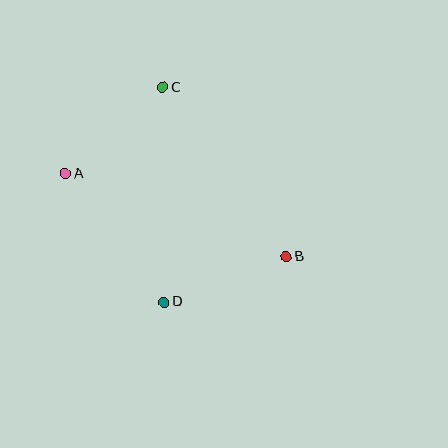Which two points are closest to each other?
Points A and C are closest to each other.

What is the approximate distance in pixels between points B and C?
The distance between B and C is approximately 210 pixels.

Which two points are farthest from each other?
Points A and B are farthest from each other.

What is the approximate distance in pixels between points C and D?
The distance between C and D is approximately 214 pixels.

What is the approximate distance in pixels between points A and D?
The distance between A and D is approximately 161 pixels.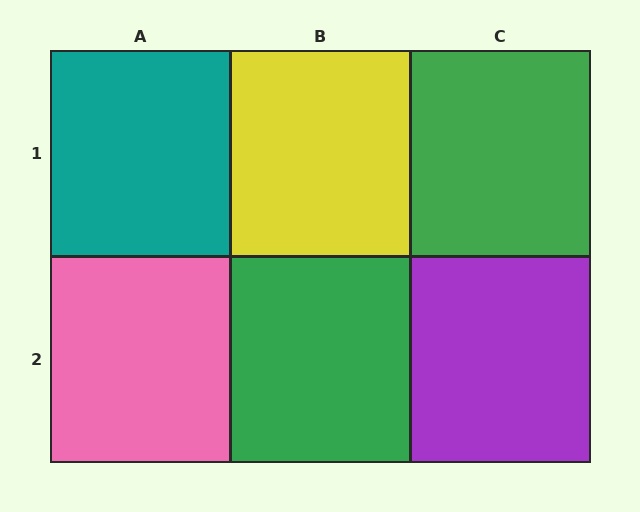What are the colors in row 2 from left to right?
Pink, green, purple.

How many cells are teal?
1 cell is teal.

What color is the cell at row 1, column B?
Yellow.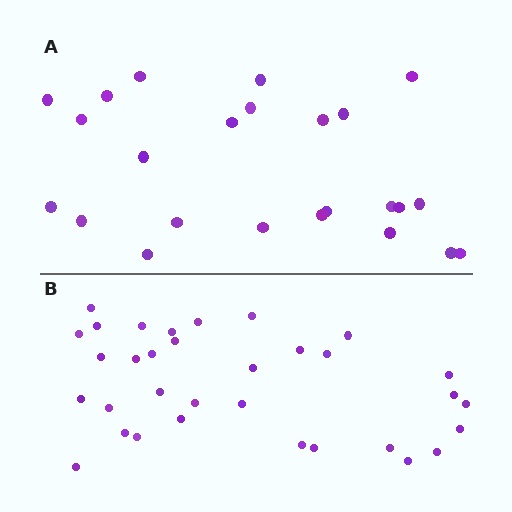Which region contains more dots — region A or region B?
Region B (the bottom region) has more dots.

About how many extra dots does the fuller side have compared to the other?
Region B has roughly 8 or so more dots than region A.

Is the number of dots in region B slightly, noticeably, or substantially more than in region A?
Region B has noticeably more, but not dramatically so. The ratio is roughly 1.4 to 1.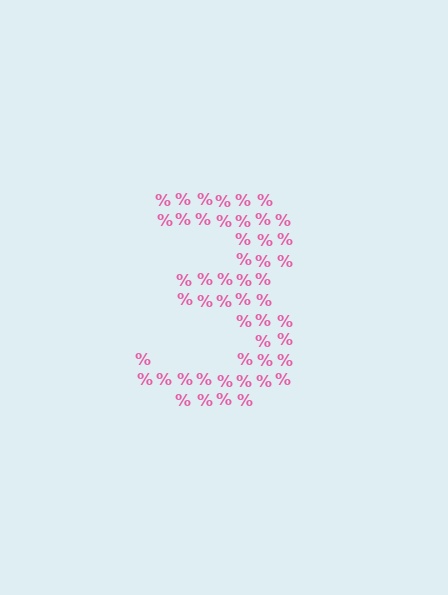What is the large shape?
The large shape is the digit 3.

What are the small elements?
The small elements are percent signs.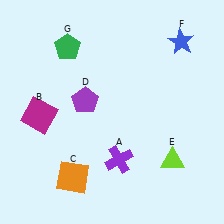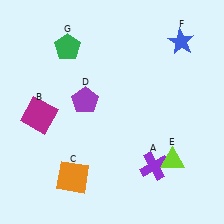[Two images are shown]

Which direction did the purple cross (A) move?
The purple cross (A) moved right.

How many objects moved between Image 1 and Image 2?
1 object moved between the two images.